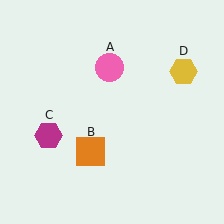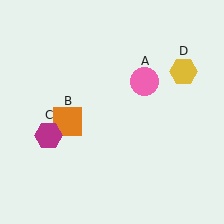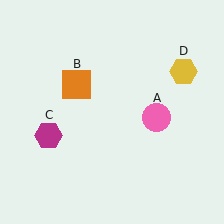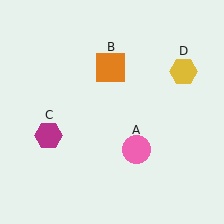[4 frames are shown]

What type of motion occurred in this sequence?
The pink circle (object A), orange square (object B) rotated clockwise around the center of the scene.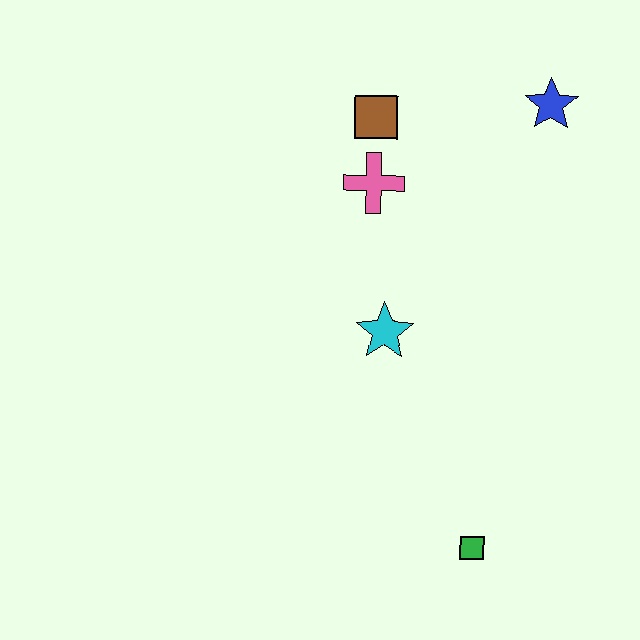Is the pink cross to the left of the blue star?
Yes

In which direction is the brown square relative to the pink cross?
The brown square is above the pink cross.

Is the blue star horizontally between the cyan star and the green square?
No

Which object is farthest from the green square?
The blue star is farthest from the green square.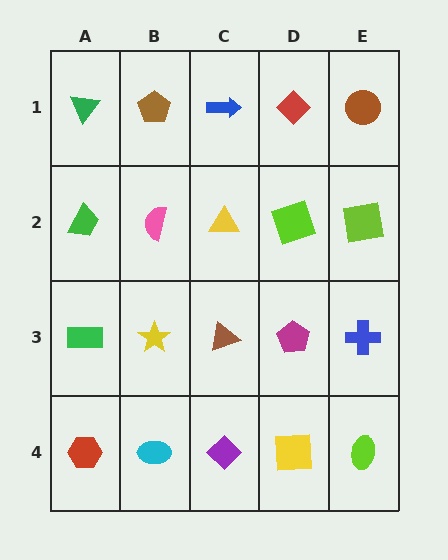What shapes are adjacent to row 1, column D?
A lime square (row 2, column D), a blue arrow (row 1, column C), a brown circle (row 1, column E).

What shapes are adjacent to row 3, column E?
A lime square (row 2, column E), a lime ellipse (row 4, column E), a magenta pentagon (row 3, column D).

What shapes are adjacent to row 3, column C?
A yellow triangle (row 2, column C), a purple diamond (row 4, column C), a yellow star (row 3, column B), a magenta pentagon (row 3, column D).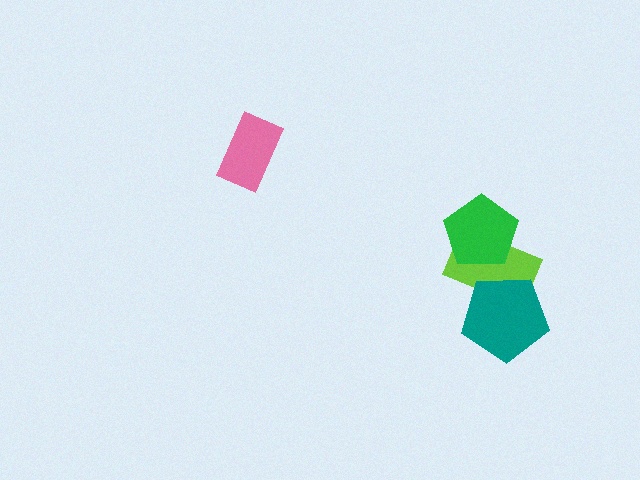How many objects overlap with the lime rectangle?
2 objects overlap with the lime rectangle.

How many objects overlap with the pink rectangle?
0 objects overlap with the pink rectangle.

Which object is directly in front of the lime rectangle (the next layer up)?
The green pentagon is directly in front of the lime rectangle.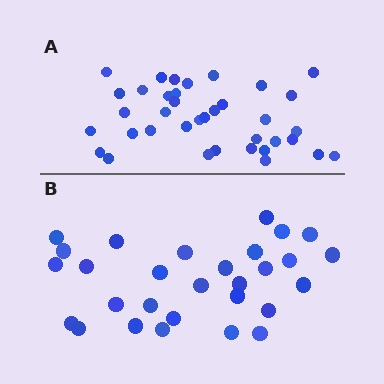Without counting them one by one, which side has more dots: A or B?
Region A (the top region) has more dots.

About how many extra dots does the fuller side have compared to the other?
Region A has roughly 8 or so more dots than region B.